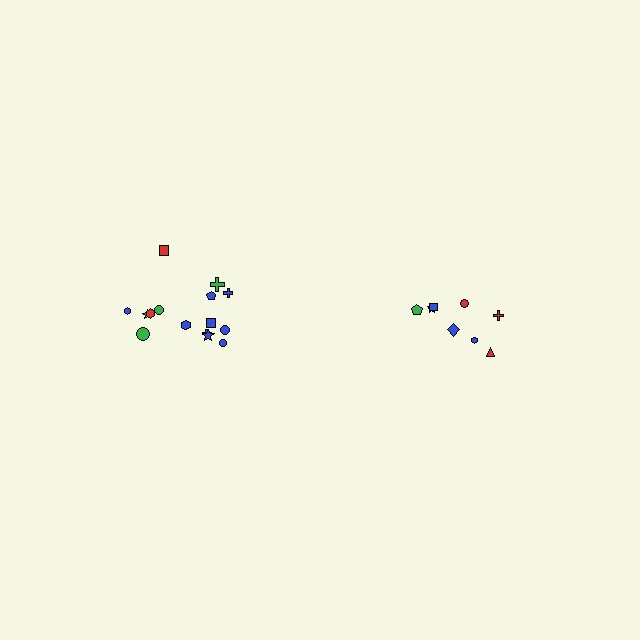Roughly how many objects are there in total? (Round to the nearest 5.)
Roughly 25 objects in total.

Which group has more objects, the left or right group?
The left group.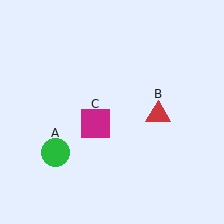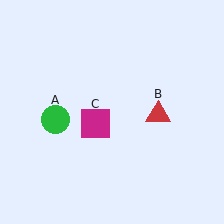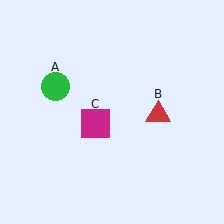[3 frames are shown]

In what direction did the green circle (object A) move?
The green circle (object A) moved up.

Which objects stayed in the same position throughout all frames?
Red triangle (object B) and magenta square (object C) remained stationary.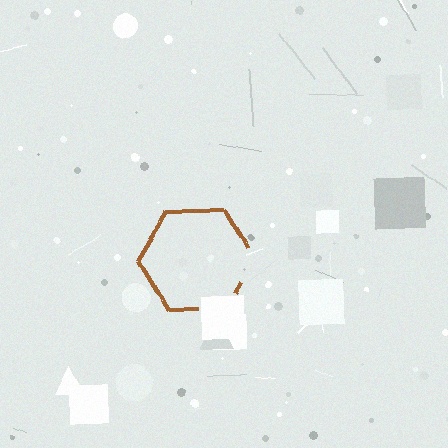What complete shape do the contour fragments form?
The contour fragments form a hexagon.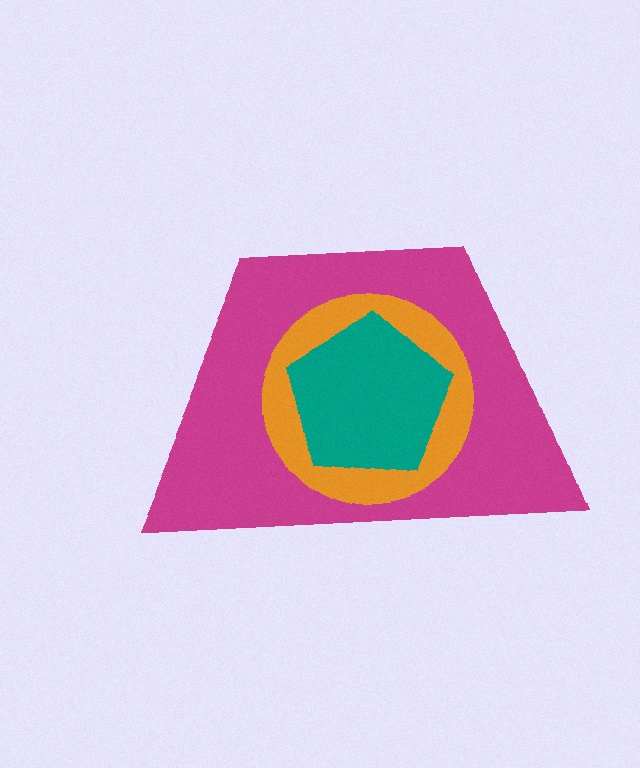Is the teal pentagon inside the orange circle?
Yes.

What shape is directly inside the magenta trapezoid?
The orange circle.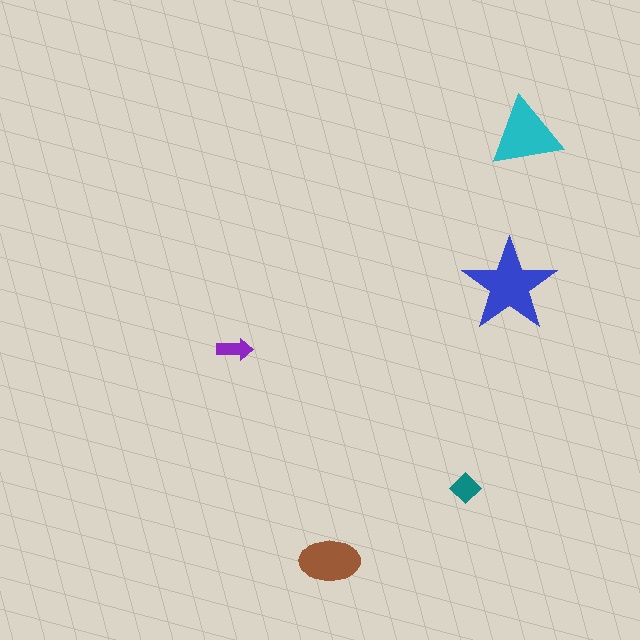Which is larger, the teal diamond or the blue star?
The blue star.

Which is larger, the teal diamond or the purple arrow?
The teal diamond.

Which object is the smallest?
The purple arrow.